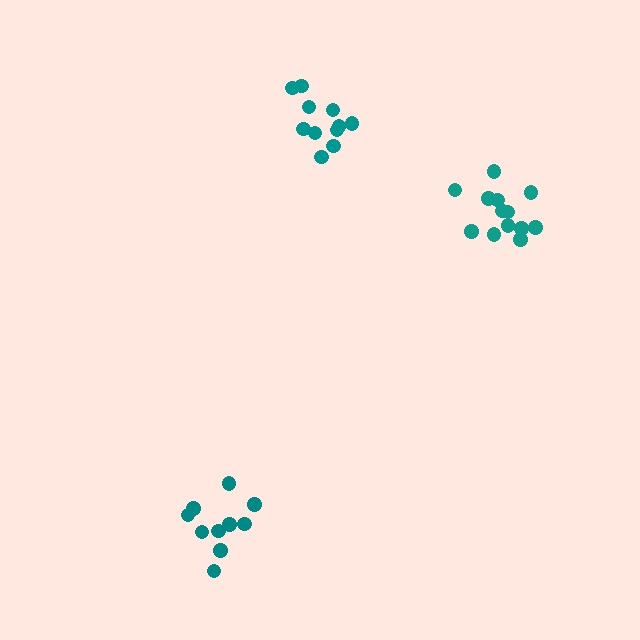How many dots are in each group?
Group 1: 11 dots, Group 2: 10 dots, Group 3: 13 dots (34 total).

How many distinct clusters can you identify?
There are 3 distinct clusters.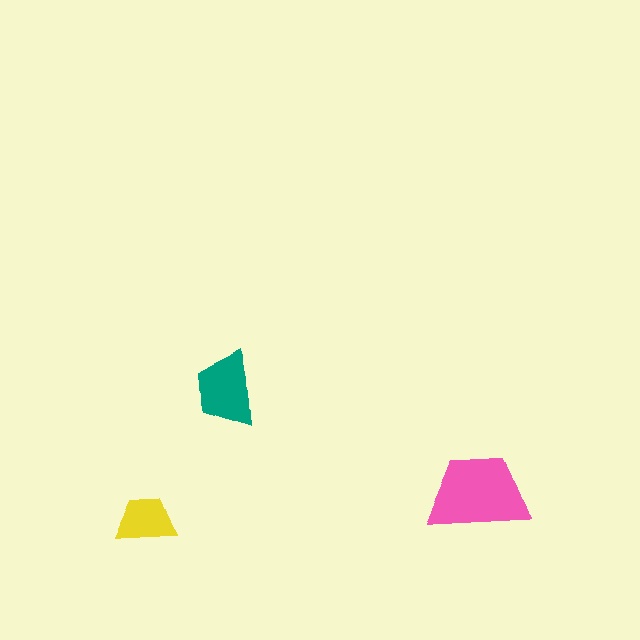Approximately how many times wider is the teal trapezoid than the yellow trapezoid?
About 1.5 times wider.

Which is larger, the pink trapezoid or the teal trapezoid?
The pink one.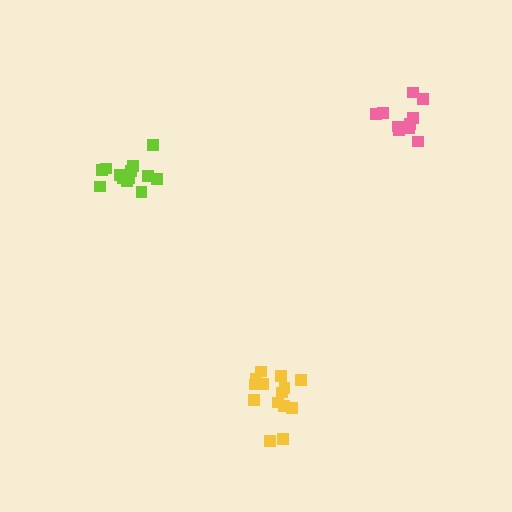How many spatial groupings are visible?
There are 3 spatial groupings.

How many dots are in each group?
Group 1: 13 dots, Group 2: 15 dots, Group 3: 10 dots (38 total).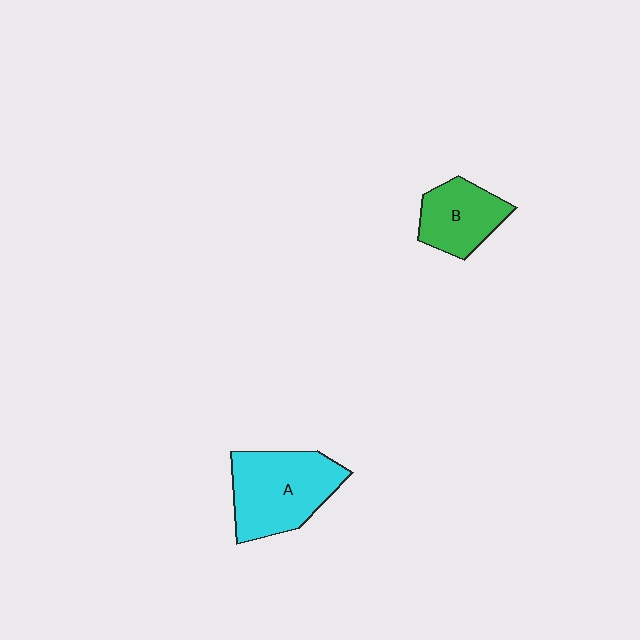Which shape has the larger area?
Shape A (cyan).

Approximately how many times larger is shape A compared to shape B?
Approximately 1.5 times.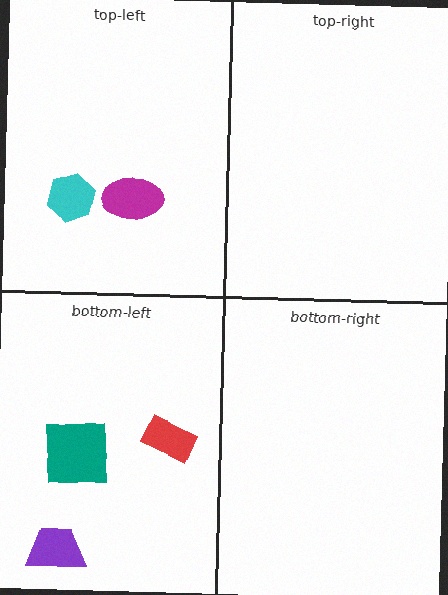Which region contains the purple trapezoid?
The bottom-left region.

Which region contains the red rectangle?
The bottom-left region.